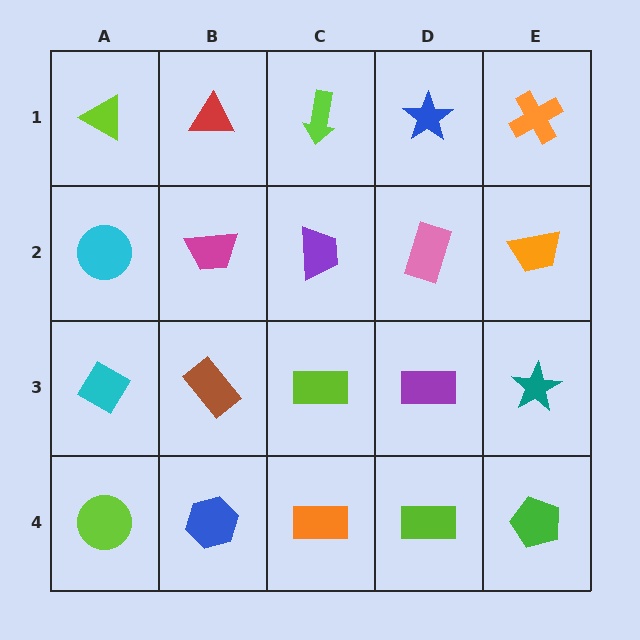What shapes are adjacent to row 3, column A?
A cyan circle (row 2, column A), a lime circle (row 4, column A), a brown rectangle (row 3, column B).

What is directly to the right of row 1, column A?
A red triangle.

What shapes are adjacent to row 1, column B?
A magenta trapezoid (row 2, column B), a lime triangle (row 1, column A), a lime arrow (row 1, column C).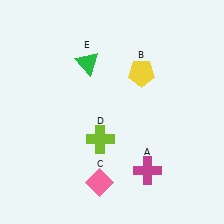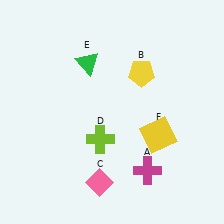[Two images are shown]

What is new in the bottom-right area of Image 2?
A yellow square (F) was added in the bottom-right area of Image 2.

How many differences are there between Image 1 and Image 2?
There is 1 difference between the two images.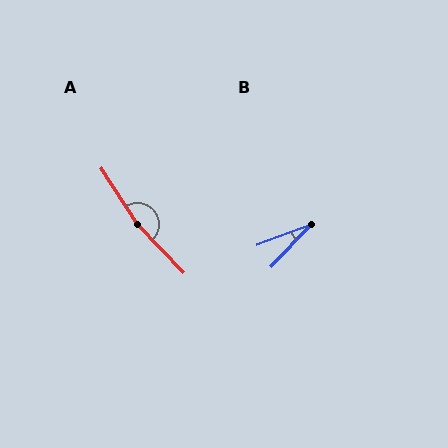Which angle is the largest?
A, at approximately 169 degrees.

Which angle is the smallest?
B, at approximately 26 degrees.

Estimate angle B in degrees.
Approximately 26 degrees.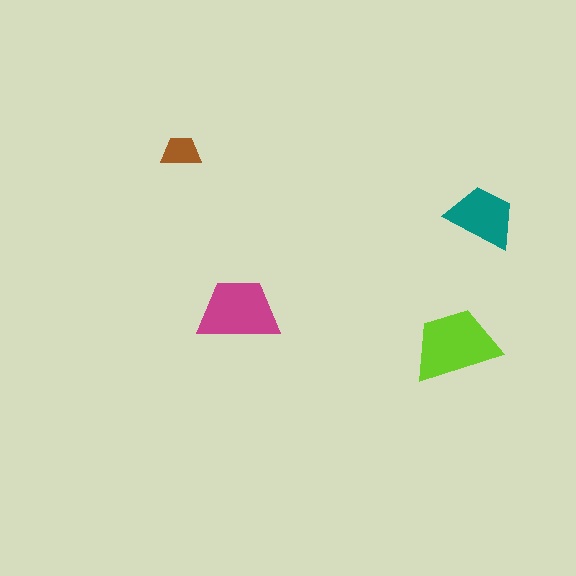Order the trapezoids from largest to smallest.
the lime one, the magenta one, the teal one, the brown one.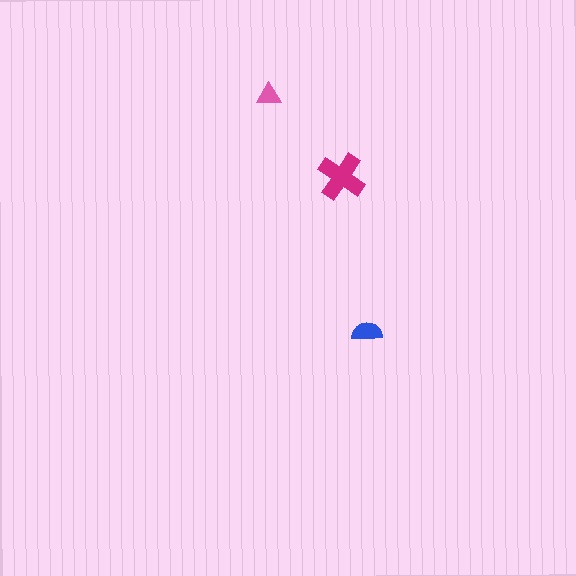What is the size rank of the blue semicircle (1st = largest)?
2nd.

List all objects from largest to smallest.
The magenta cross, the blue semicircle, the pink triangle.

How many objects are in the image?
There are 3 objects in the image.